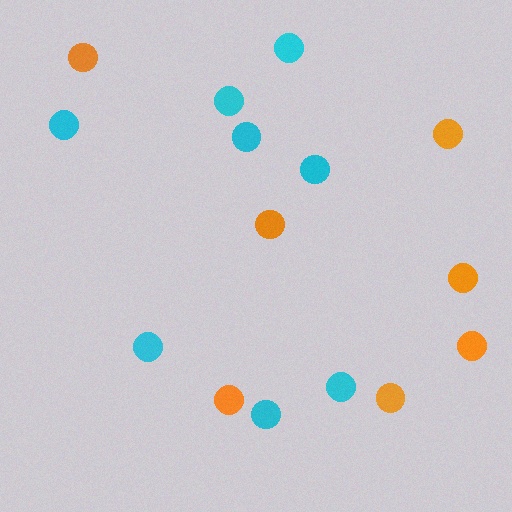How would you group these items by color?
There are 2 groups: one group of orange circles (7) and one group of cyan circles (8).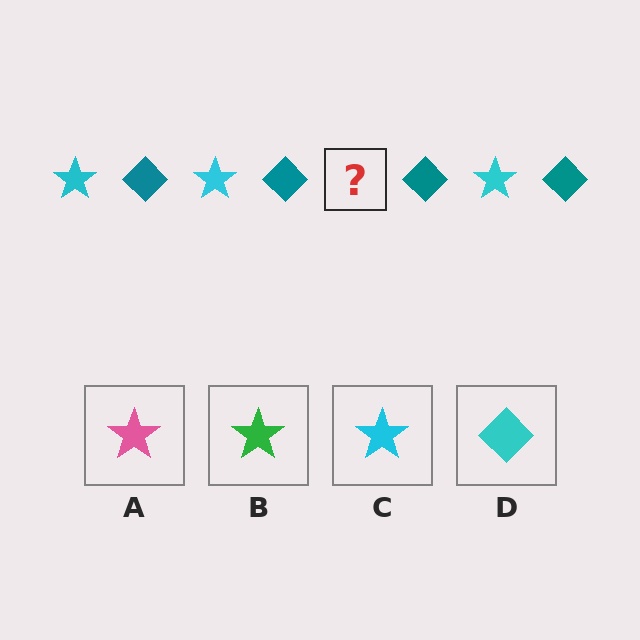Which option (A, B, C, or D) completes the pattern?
C.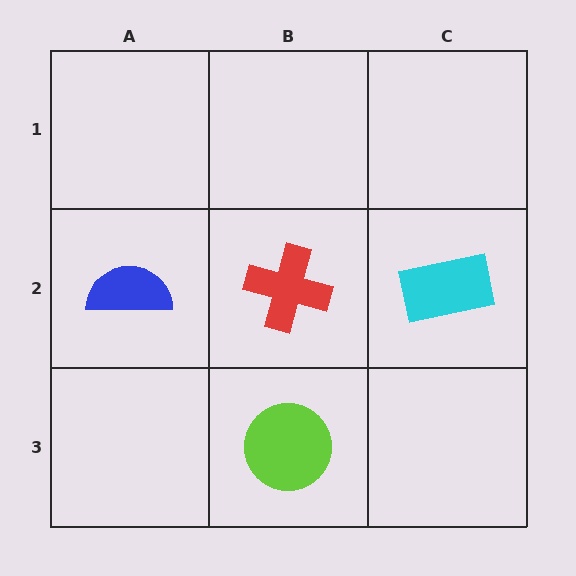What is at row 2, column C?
A cyan rectangle.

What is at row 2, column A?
A blue semicircle.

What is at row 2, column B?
A red cross.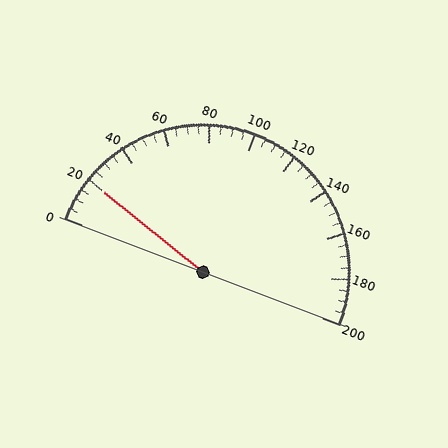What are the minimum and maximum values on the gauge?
The gauge ranges from 0 to 200.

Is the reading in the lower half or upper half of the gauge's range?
The reading is in the lower half of the range (0 to 200).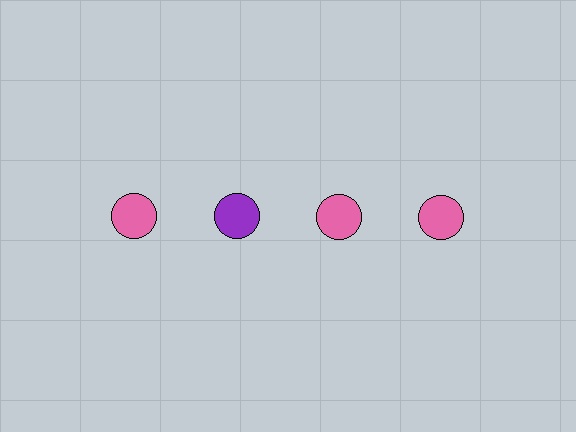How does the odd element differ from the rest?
It has a different color: purple instead of pink.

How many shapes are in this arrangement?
There are 4 shapes arranged in a grid pattern.